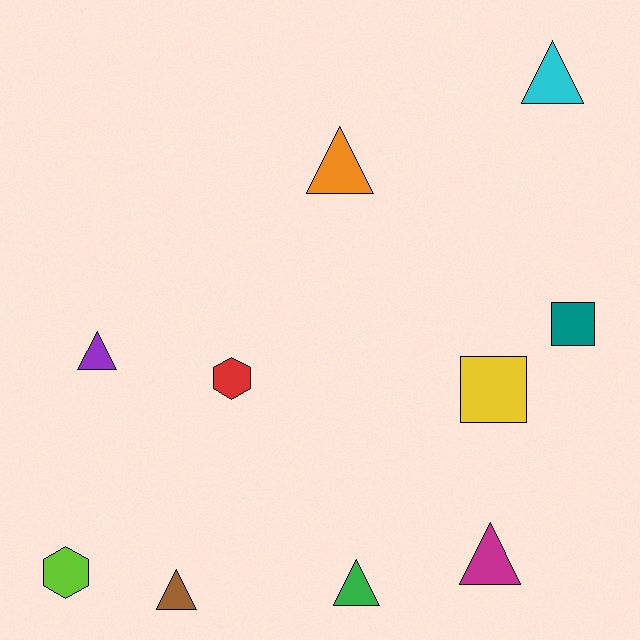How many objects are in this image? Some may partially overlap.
There are 10 objects.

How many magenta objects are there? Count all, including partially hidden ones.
There is 1 magenta object.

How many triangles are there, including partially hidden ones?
There are 6 triangles.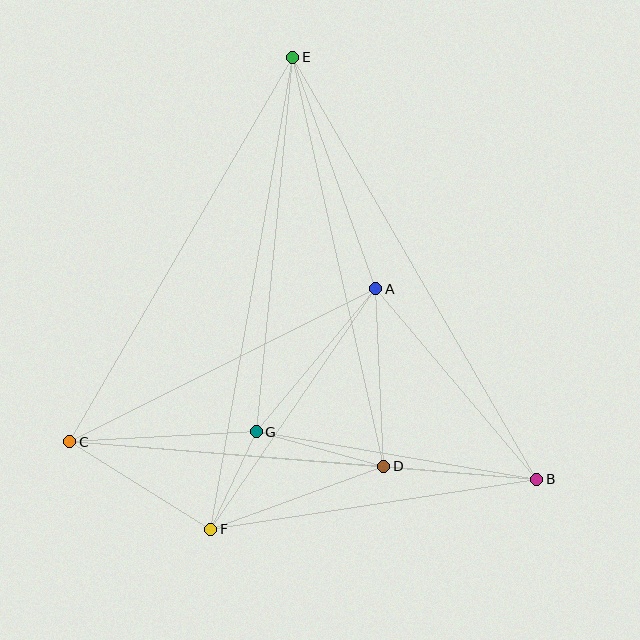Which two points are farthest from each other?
Points B and E are farthest from each other.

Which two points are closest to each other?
Points F and G are closest to each other.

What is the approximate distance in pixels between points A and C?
The distance between A and C is approximately 342 pixels.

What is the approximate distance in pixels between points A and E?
The distance between A and E is approximately 246 pixels.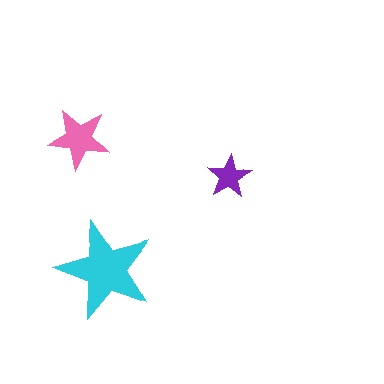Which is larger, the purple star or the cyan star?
The cyan one.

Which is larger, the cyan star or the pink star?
The cyan one.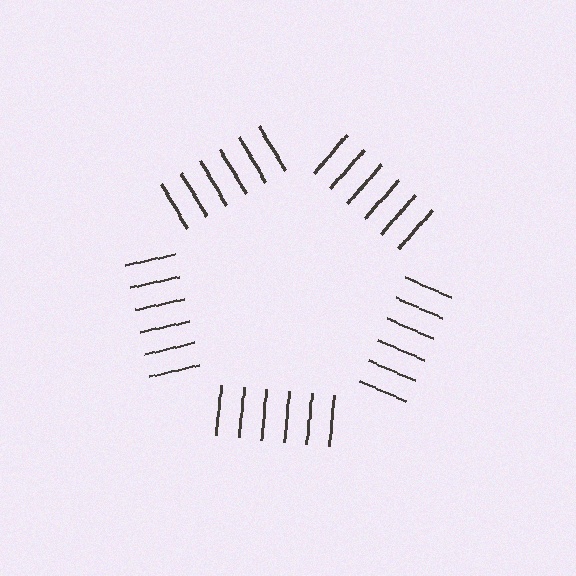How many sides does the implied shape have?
5 sides — the line-ends trace a pentagon.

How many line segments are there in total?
30 — 6 along each of the 5 edges.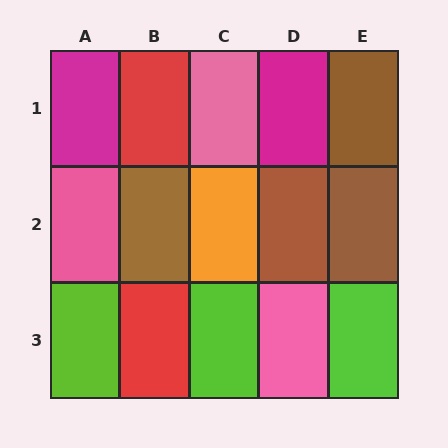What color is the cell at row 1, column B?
Red.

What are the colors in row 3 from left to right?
Lime, red, lime, pink, lime.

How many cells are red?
2 cells are red.